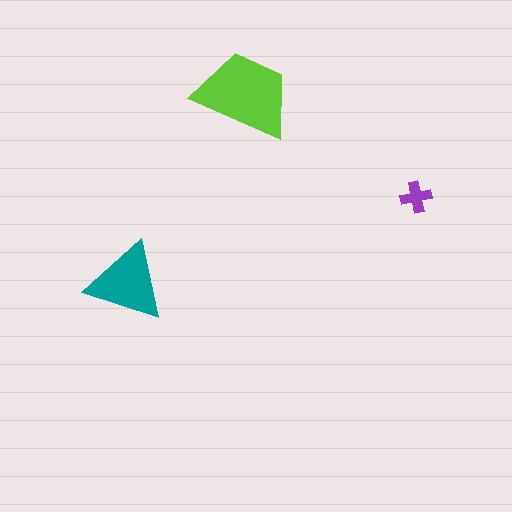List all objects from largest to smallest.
The lime trapezoid, the teal triangle, the purple cross.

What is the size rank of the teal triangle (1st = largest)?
2nd.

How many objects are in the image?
There are 3 objects in the image.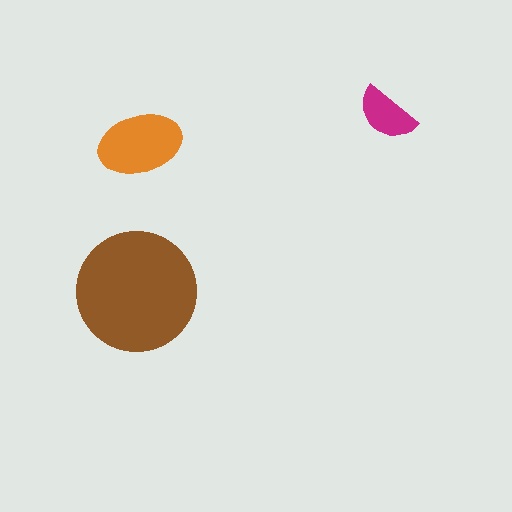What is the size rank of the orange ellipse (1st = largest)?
2nd.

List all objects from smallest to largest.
The magenta semicircle, the orange ellipse, the brown circle.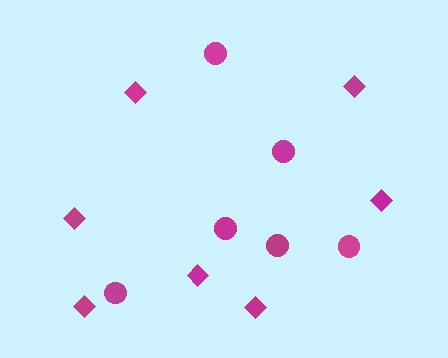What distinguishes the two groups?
There are 2 groups: one group of circles (6) and one group of diamonds (7).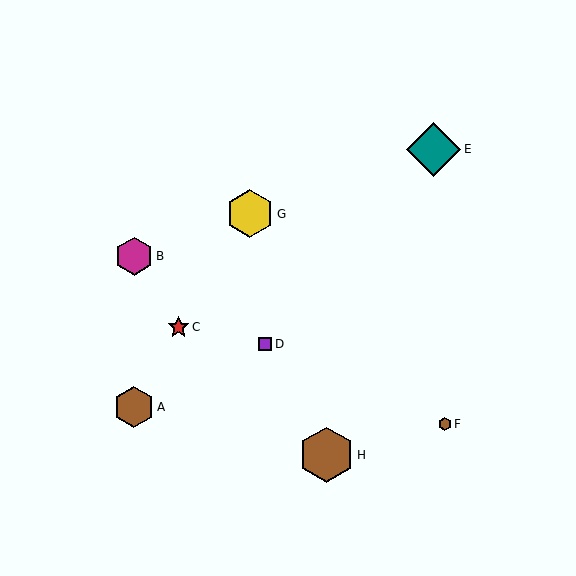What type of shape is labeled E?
Shape E is a teal diamond.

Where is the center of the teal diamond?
The center of the teal diamond is at (434, 149).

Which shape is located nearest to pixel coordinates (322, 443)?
The brown hexagon (labeled H) at (326, 455) is nearest to that location.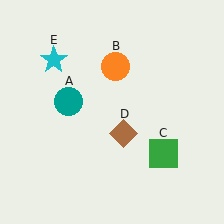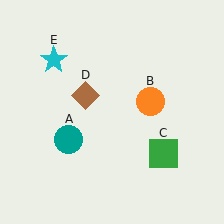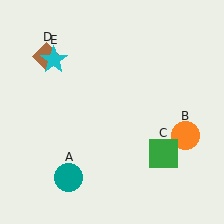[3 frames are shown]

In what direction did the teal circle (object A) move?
The teal circle (object A) moved down.